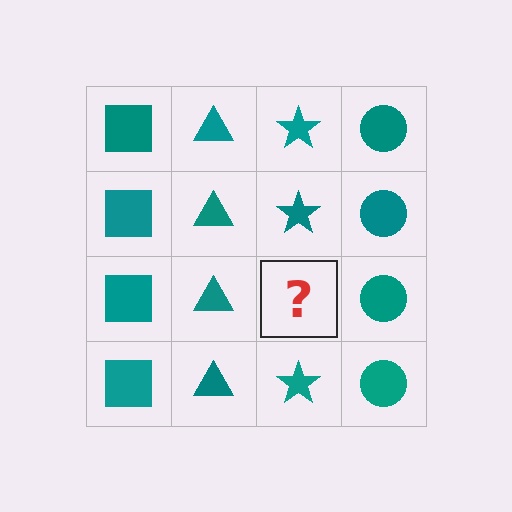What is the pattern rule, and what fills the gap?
The rule is that each column has a consistent shape. The gap should be filled with a teal star.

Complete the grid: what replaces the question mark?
The question mark should be replaced with a teal star.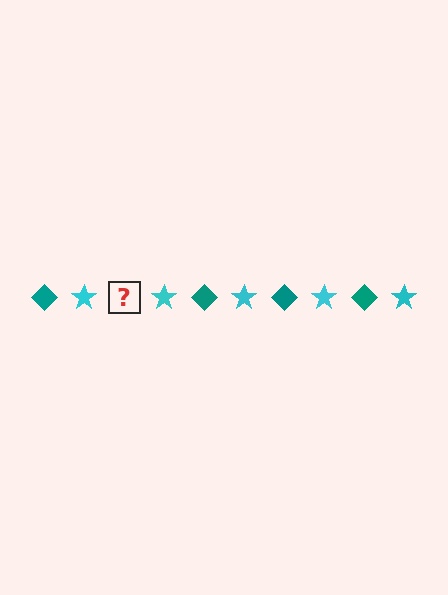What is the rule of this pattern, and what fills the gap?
The rule is that the pattern alternates between teal diamond and cyan star. The gap should be filled with a teal diamond.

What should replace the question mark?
The question mark should be replaced with a teal diamond.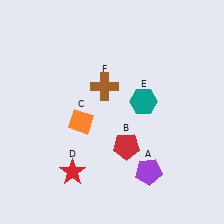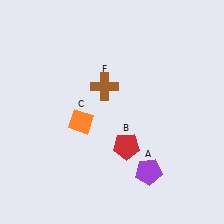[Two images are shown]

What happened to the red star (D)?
The red star (D) was removed in Image 2. It was in the bottom-left area of Image 1.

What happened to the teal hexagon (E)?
The teal hexagon (E) was removed in Image 2. It was in the top-right area of Image 1.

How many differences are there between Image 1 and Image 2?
There are 2 differences between the two images.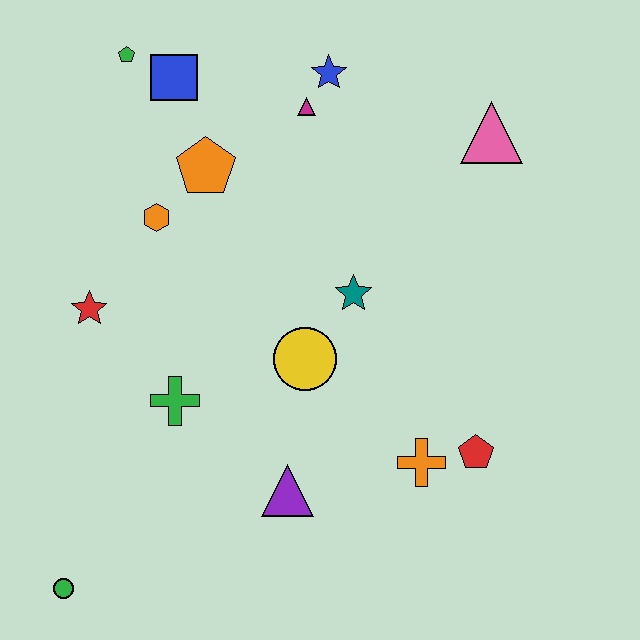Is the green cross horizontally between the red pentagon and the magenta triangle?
No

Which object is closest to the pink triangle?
The blue star is closest to the pink triangle.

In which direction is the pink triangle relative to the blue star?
The pink triangle is to the right of the blue star.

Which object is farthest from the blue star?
The green circle is farthest from the blue star.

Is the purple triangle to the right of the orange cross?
No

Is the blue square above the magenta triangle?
Yes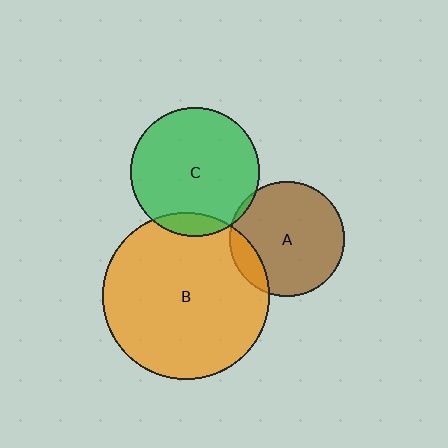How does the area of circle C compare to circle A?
Approximately 1.3 times.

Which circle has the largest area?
Circle B (orange).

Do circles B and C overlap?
Yes.